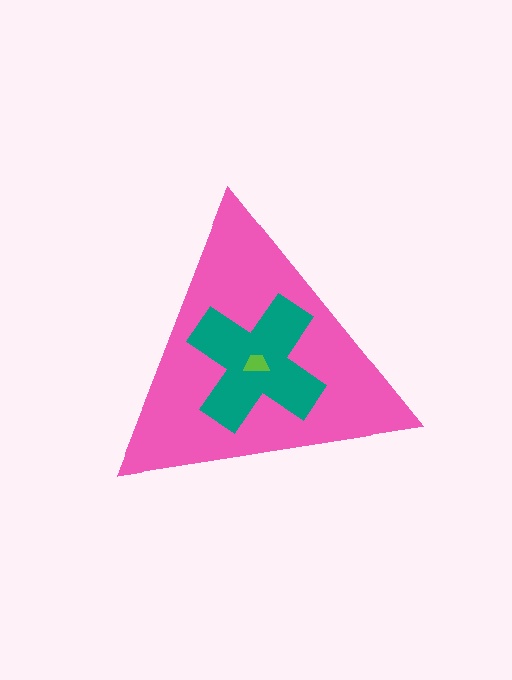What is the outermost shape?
The pink triangle.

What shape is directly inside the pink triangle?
The teal cross.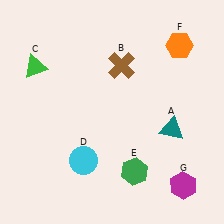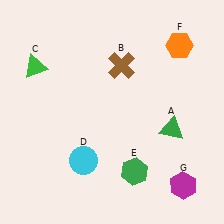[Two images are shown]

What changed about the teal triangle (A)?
In Image 1, A is teal. In Image 2, it changed to green.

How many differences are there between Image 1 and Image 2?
There is 1 difference between the two images.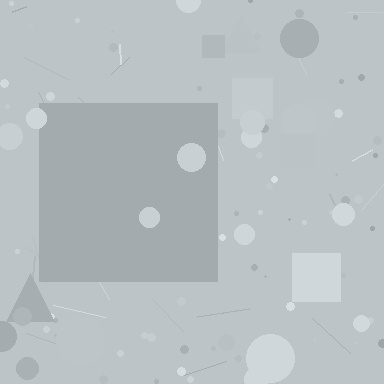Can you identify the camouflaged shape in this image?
The camouflaged shape is a square.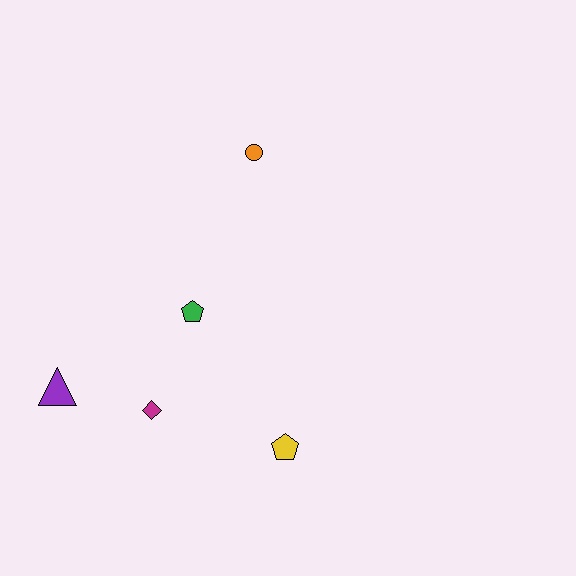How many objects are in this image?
There are 5 objects.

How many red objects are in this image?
There are no red objects.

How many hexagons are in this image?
There are no hexagons.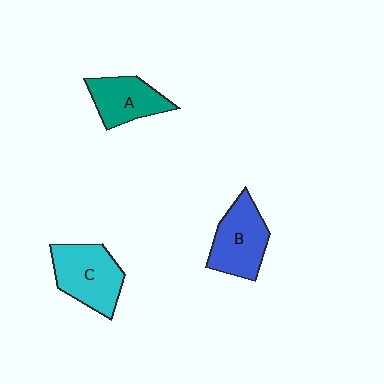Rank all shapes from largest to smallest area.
From largest to smallest: C (cyan), B (blue), A (teal).